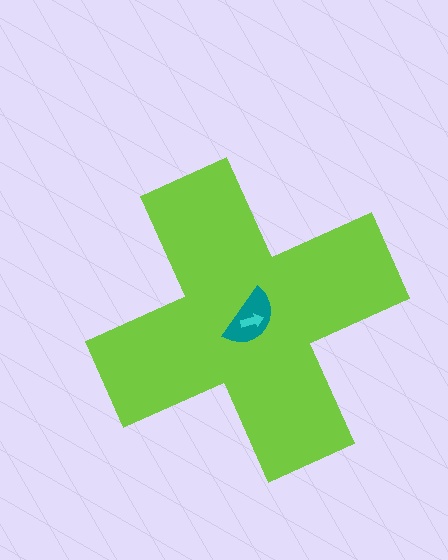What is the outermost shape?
The lime cross.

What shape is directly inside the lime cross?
The teal semicircle.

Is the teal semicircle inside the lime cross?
Yes.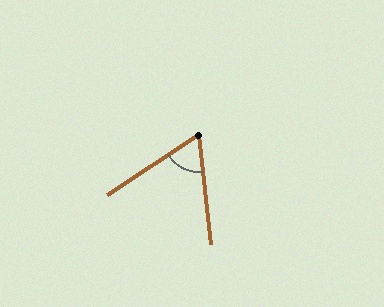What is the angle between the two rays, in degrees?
Approximately 63 degrees.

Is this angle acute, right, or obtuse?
It is acute.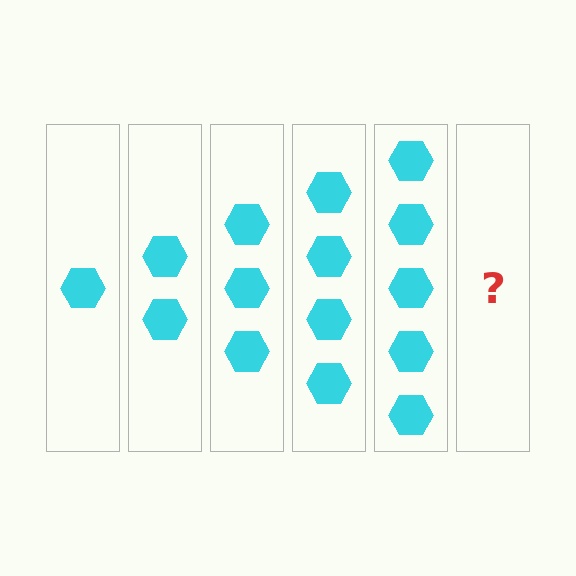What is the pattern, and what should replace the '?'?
The pattern is that each step adds one more hexagon. The '?' should be 6 hexagons.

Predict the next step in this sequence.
The next step is 6 hexagons.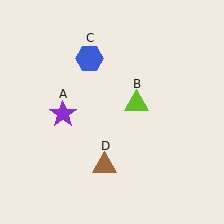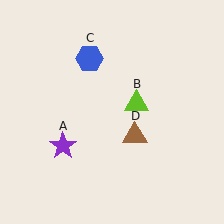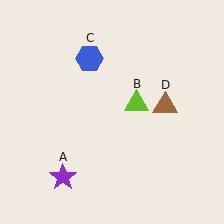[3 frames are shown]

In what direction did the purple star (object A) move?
The purple star (object A) moved down.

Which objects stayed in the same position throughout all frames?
Lime triangle (object B) and blue hexagon (object C) remained stationary.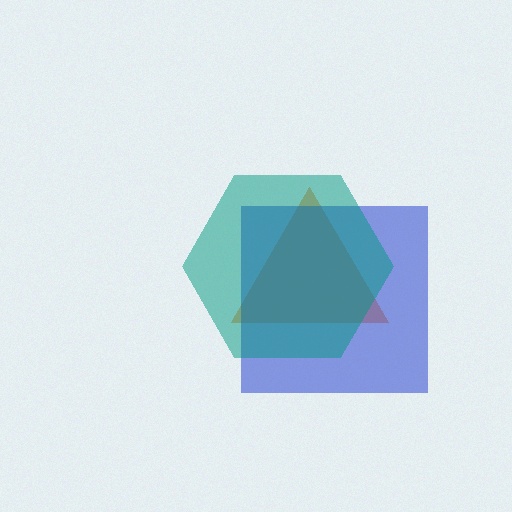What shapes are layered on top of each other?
The layered shapes are: an orange triangle, a blue square, a teal hexagon.